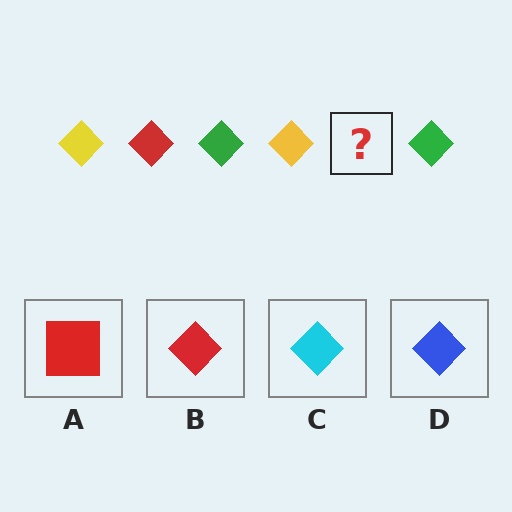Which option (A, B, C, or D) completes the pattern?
B.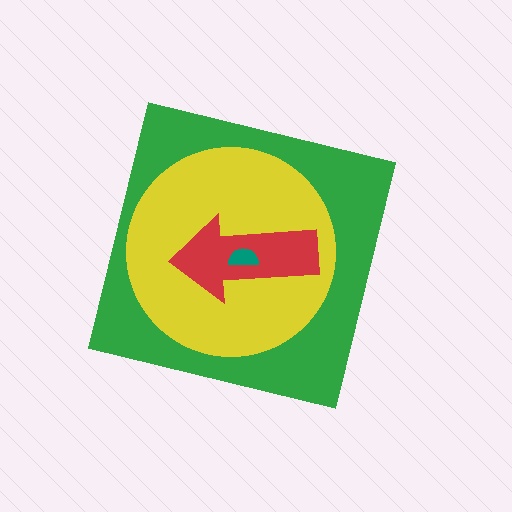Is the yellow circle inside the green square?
Yes.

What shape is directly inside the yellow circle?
The red arrow.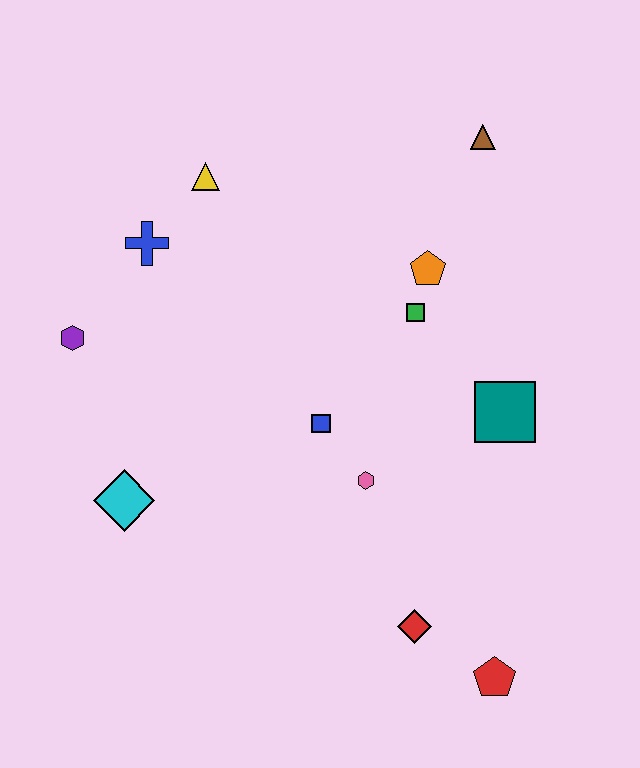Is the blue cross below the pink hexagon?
No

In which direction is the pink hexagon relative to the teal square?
The pink hexagon is to the left of the teal square.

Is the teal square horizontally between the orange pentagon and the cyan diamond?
No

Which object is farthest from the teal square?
The purple hexagon is farthest from the teal square.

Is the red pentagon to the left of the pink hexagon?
No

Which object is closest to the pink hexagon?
The blue square is closest to the pink hexagon.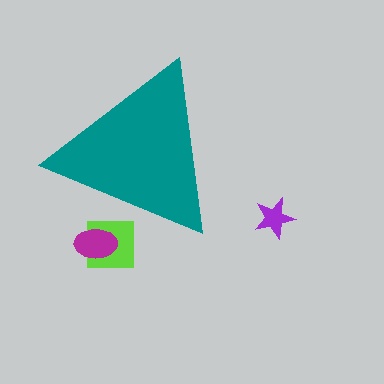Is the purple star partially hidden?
No, the purple star is fully visible.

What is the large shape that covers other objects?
A teal triangle.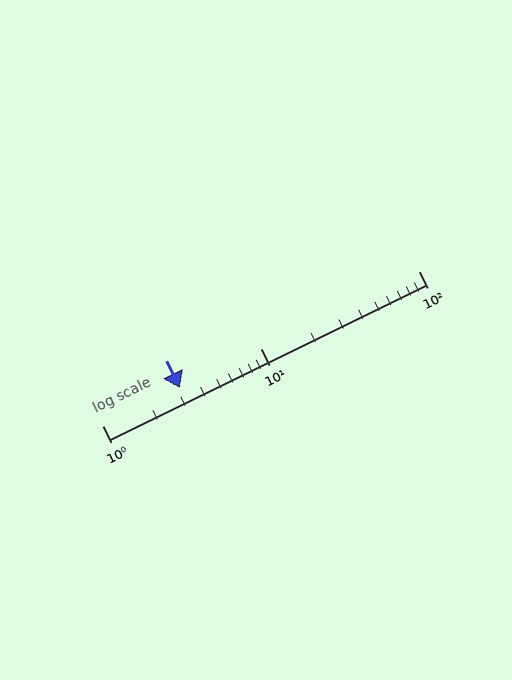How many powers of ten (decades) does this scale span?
The scale spans 2 decades, from 1 to 100.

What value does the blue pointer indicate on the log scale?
The pointer indicates approximately 3.1.